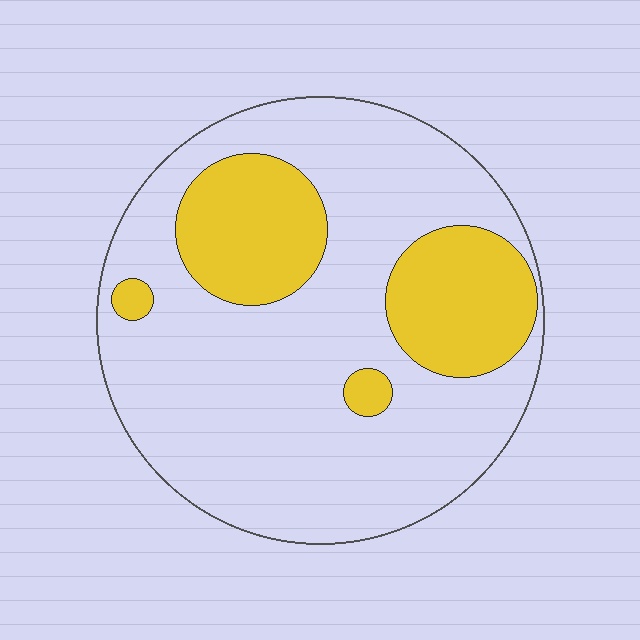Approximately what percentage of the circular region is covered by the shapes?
Approximately 25%.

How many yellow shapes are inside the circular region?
4.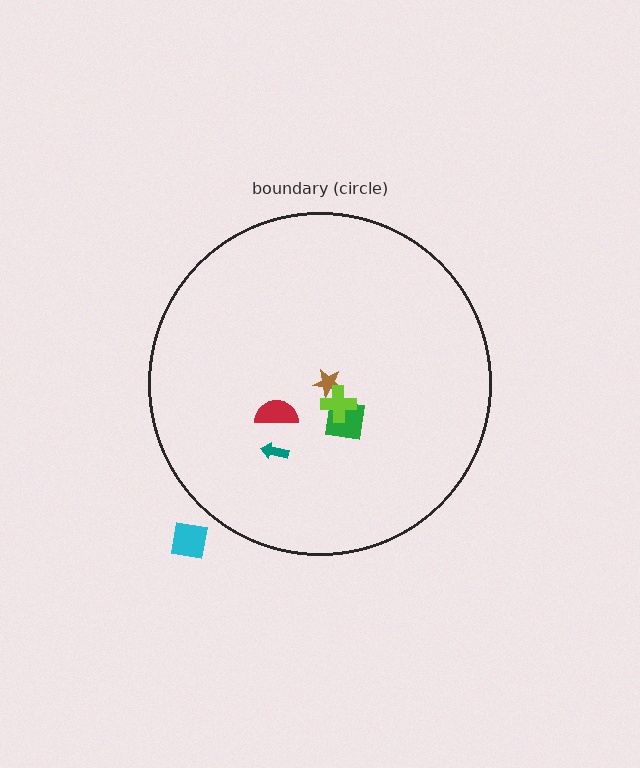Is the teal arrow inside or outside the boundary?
Inside.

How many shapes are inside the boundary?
5 inside, 1 outside.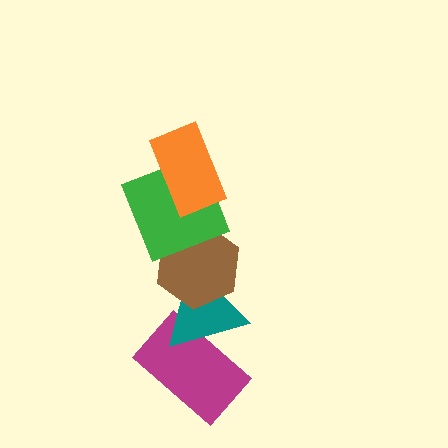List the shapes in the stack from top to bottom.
From top to bottom: the orange rectangle, the green square, the brown hexagon, the teal triangle, the magenta rectangle.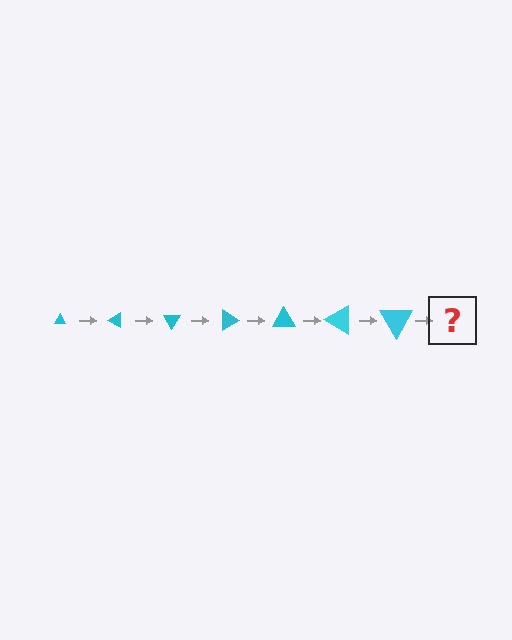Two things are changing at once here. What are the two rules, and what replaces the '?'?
The two rules are that the triangle grows larger each step and it rotates 30 degrees each step. The '?' should be a triangle, larger than the previous one and rotated 210 degrees from the start.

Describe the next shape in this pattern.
It should be a triangle, larger than the previous one and rotated 210 degrees from the start.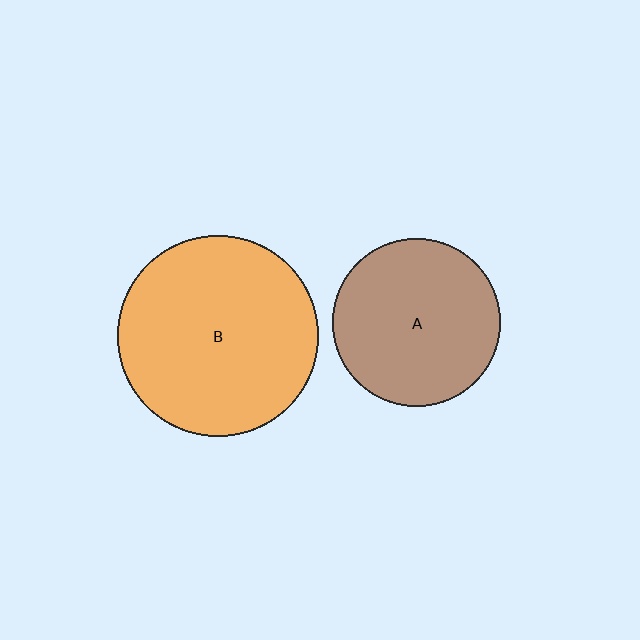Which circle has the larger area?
Circle B (orange).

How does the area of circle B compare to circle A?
Approximately 1.4 times.